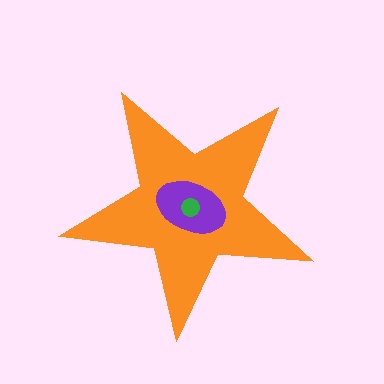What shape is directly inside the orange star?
The purple ellipse.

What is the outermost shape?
The orange star.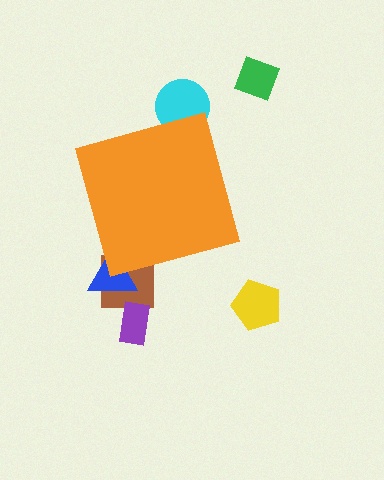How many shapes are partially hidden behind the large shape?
3 shapes are partially hidden.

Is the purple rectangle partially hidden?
No, the purple rectangle is fully visible.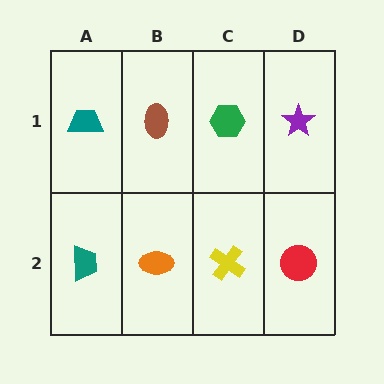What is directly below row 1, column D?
A red circle.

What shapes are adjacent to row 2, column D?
A purple star (row 1, column D), a yellow cross (row 2, column C).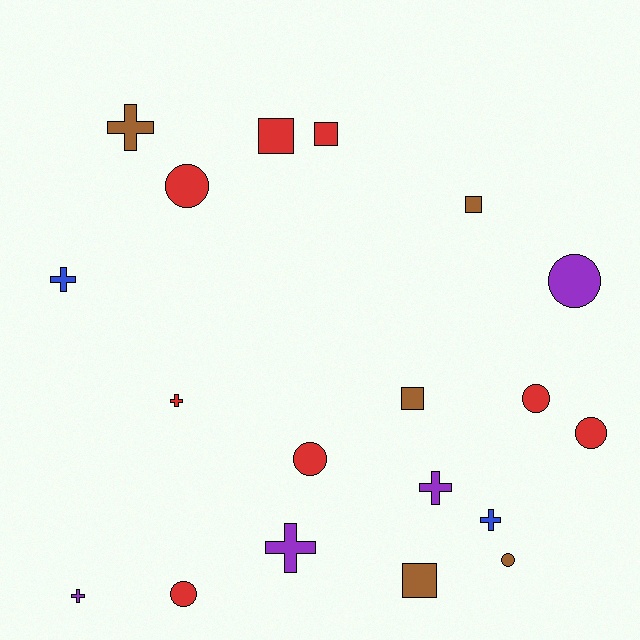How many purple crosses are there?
There are 3 purple crosses.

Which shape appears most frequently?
Cross, with 7 objects.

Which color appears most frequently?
Red, with 8 objects.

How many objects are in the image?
There are 19 objects.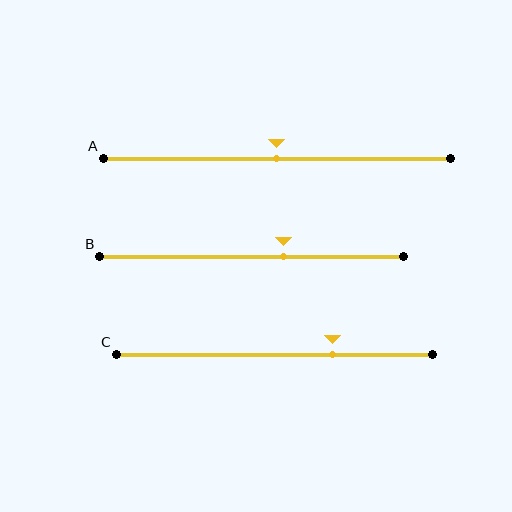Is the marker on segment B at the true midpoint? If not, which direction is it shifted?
No, the marker on segment B is shifted to the right by about 10% of the segment length.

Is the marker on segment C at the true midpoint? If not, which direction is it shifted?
No, the marker on segment C is shifted to the right by about 18% of the segment length.